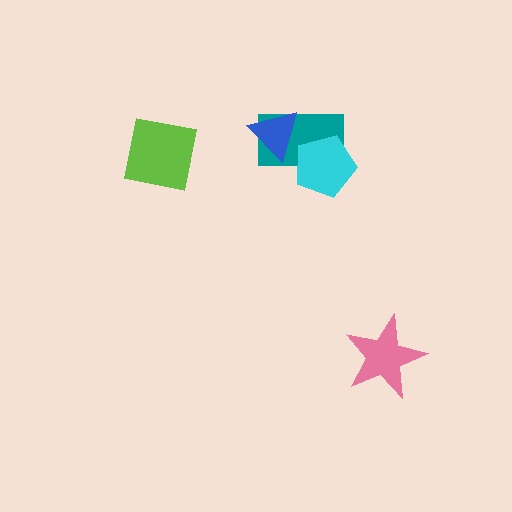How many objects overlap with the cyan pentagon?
1 object overlaps with the cyan pentagon.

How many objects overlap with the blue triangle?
1 object overlaps with the blue triangle.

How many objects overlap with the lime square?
0 objects overlap with the lime square.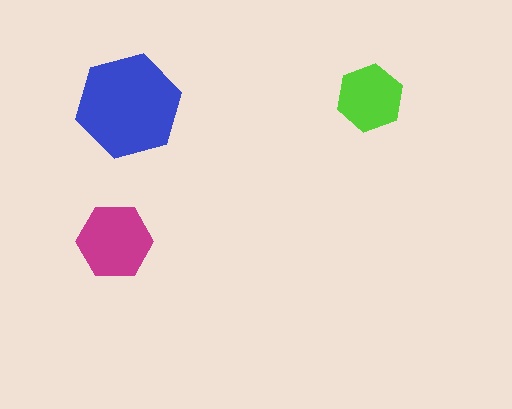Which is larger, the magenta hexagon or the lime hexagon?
The magenta one.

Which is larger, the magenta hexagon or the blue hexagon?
The blue one.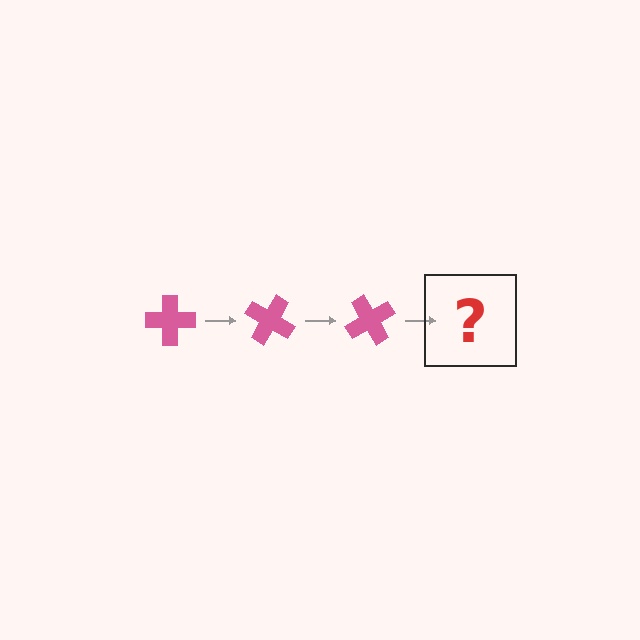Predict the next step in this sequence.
The next step is a pink cross rotated 90 degrees.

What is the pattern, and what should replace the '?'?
The pattern is that the cross rotates 30 degrees each step. The '?' should be a pink cross rotated 90 degrees.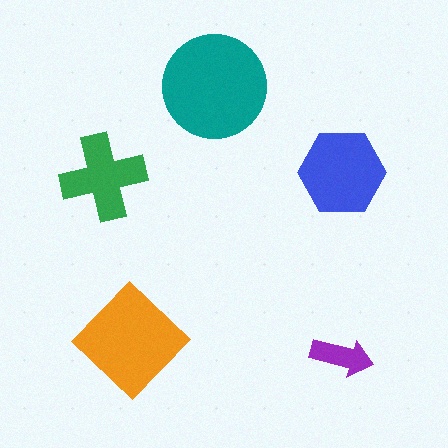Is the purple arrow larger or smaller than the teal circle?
Smaller.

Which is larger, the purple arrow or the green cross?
The green cross.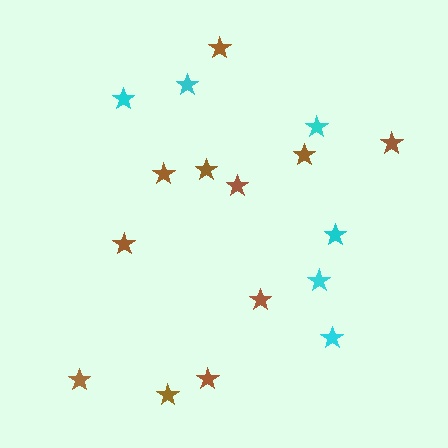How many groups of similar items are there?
There are 2 groups: one group of brown stars (11) and one group of cyan stars (6).